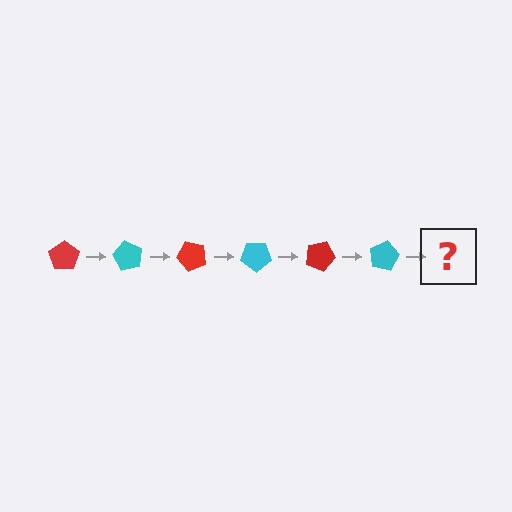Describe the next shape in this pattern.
It should be a red pentagon, rotated 360 degrees from the start.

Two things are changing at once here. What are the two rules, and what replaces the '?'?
The two rules are that it rotates 60 degrees each step and the color cycles through red and cyan. The '?' should be a red pentagon, rotated 360 degrees from the start.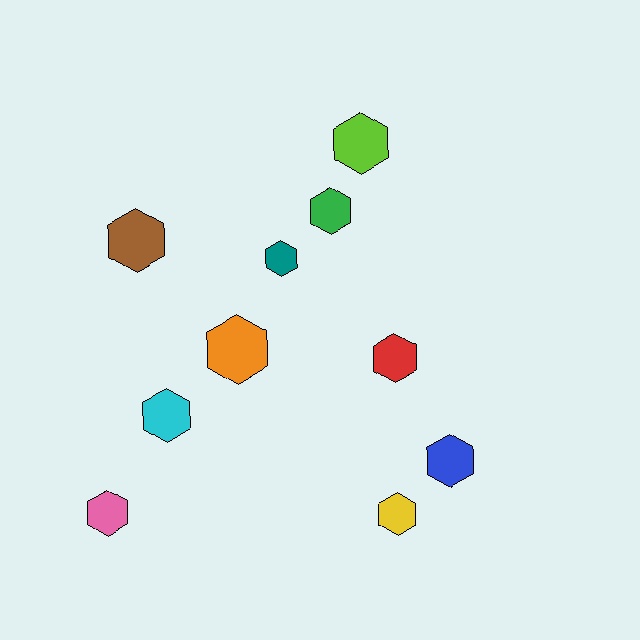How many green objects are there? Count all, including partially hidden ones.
There is 1 green object.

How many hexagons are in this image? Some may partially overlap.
There are 10 hexagons.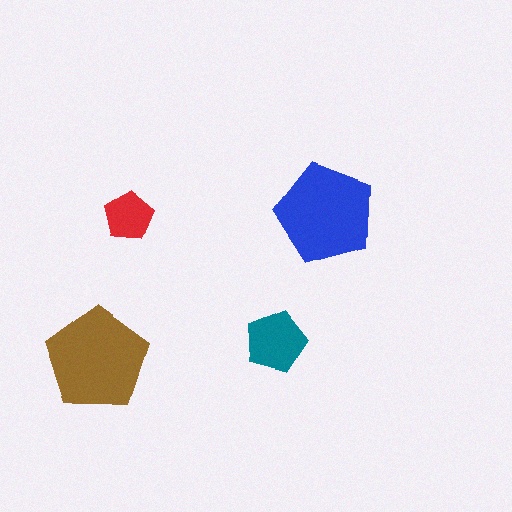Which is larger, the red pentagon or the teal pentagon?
The teal one.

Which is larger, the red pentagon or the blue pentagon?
The blue one.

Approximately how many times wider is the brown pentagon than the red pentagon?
About 2 times wider.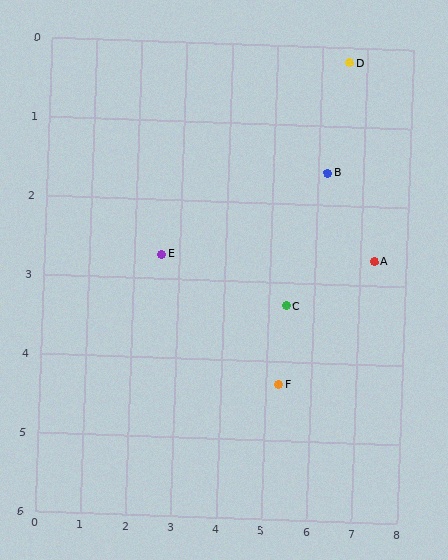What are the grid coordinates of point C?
Point C is at approximately (5.4, 3.3).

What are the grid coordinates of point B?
Point B is at approximately (6.2, 1.6).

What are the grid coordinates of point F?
Point F is at approximately (5.3, 4.3).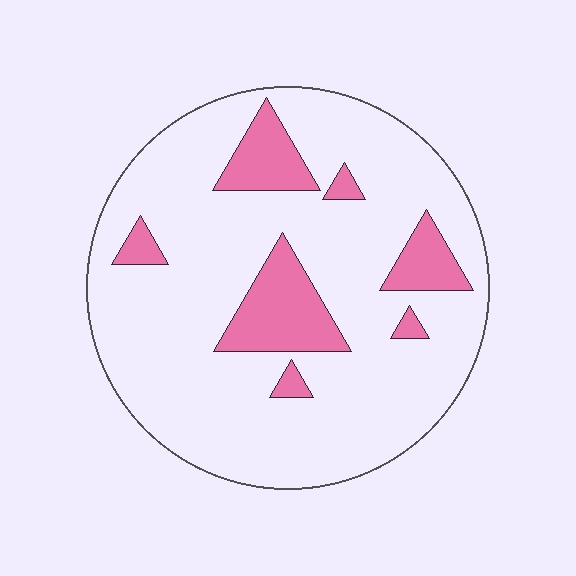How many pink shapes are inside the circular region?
7.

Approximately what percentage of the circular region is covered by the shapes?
Approximately 15%.